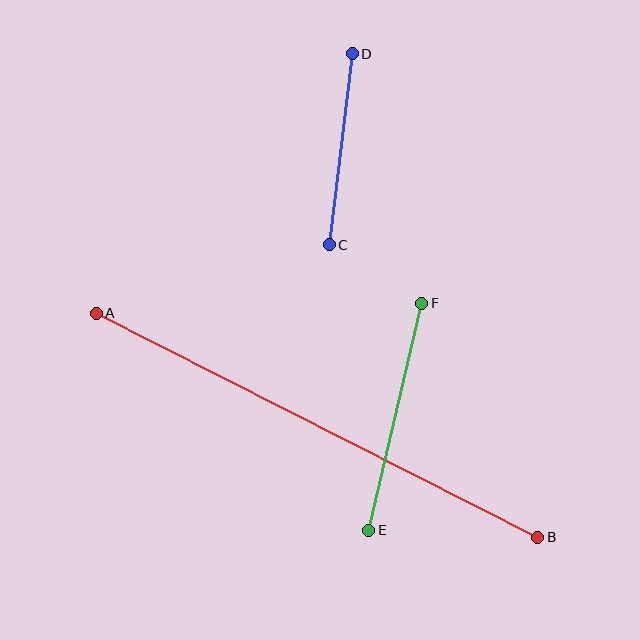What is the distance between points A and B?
The distance is approximately 495 pixels.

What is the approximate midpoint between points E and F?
The midpoint is at approximately (395, 417) pixels.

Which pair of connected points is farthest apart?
Points A and B are farthest apart.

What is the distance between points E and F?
The distance is approximately 233 pixels.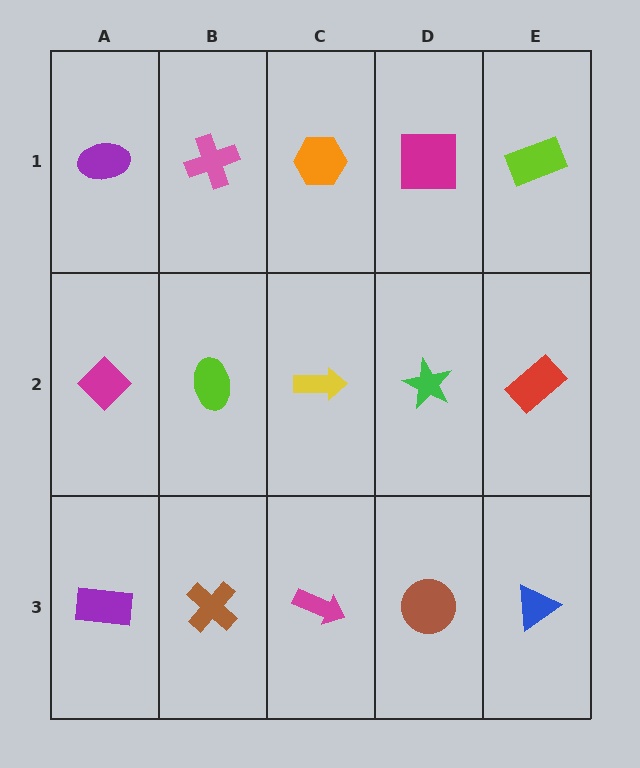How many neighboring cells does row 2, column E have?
3.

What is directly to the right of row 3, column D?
A blue triangle.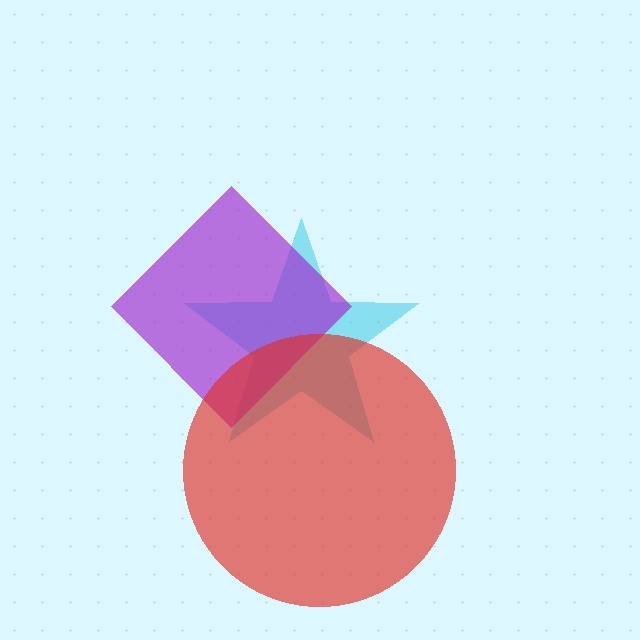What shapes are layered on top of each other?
The layered shapes are: a cyan star, a purple diamond, a red circle.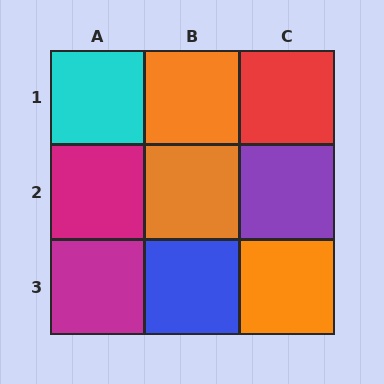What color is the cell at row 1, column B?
Orange.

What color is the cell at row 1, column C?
Red.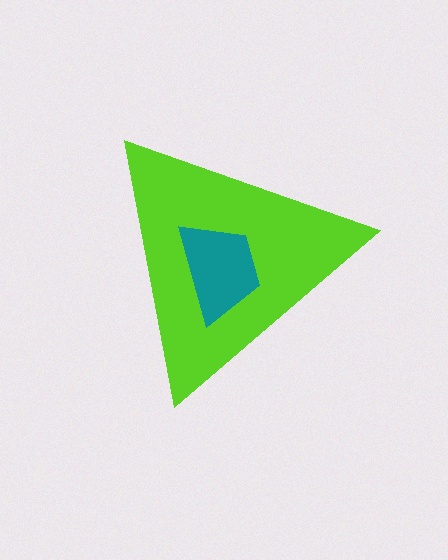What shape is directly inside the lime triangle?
The teal trapezoid.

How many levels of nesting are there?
2.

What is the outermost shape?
The lime triangle.